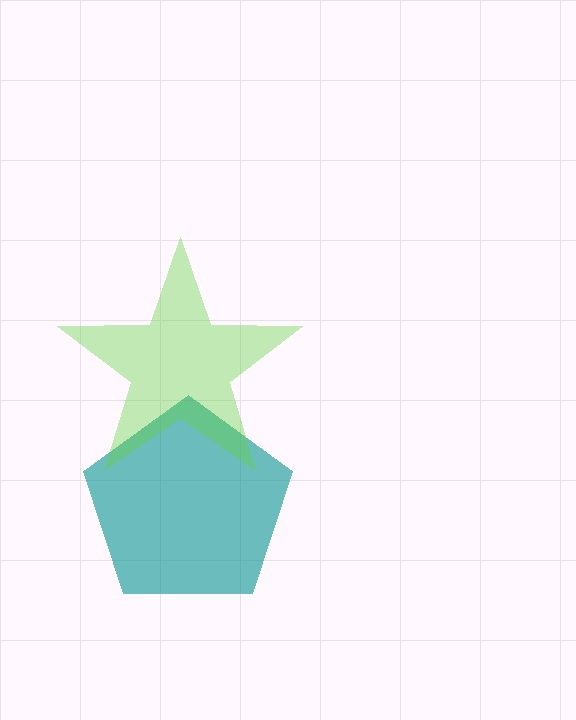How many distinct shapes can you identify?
There are 2 distinct shapes: a teal pentagon, a lime star.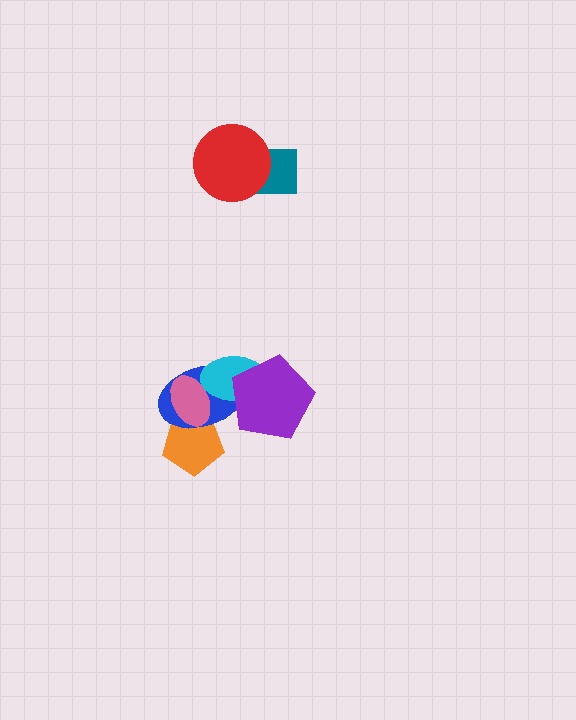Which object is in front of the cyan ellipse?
The purple pentagon is in front of the cyan ellipse.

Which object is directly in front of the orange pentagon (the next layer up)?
The blue ellipse is directly in front of the orange pentagon.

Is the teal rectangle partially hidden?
Yes, it is partially covered by another shape.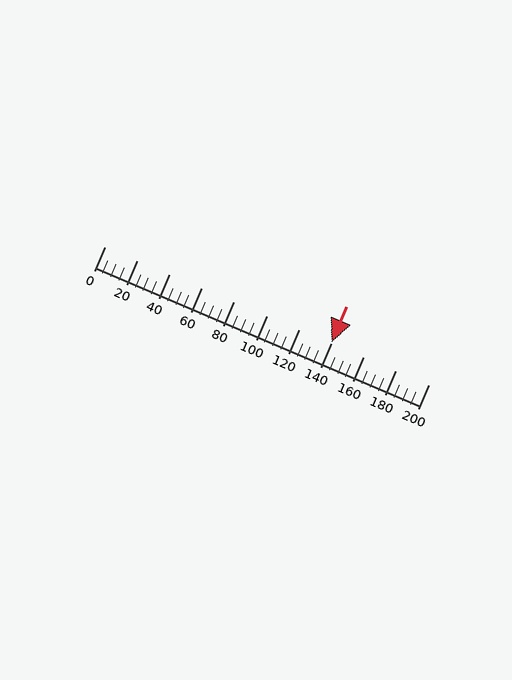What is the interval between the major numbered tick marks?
The major tick marks are spaced 20 units apart.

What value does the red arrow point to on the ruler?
The red arrow points to approximately 140.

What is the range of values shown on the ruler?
The ruler shows values from 0 to 200.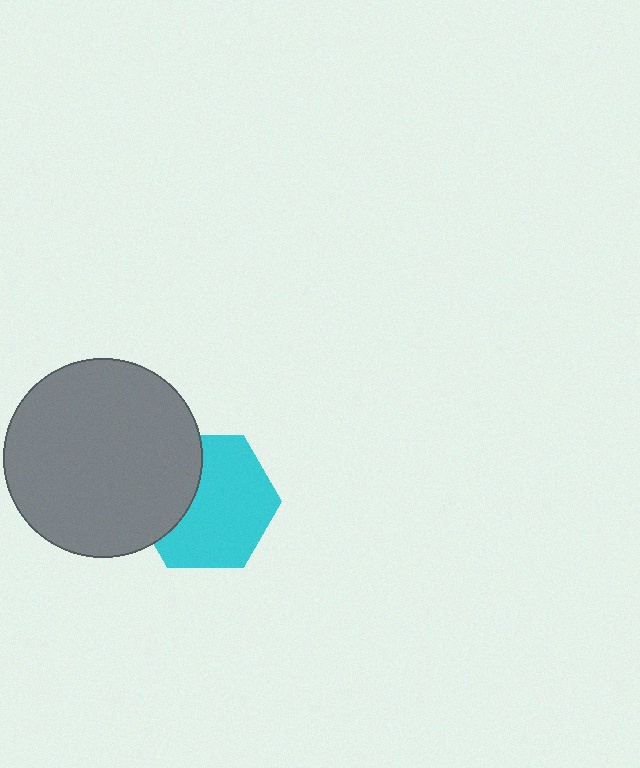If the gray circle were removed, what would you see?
You would see the complete cyan hexagon.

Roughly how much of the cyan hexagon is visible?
Most of it is visible (roughly 67%).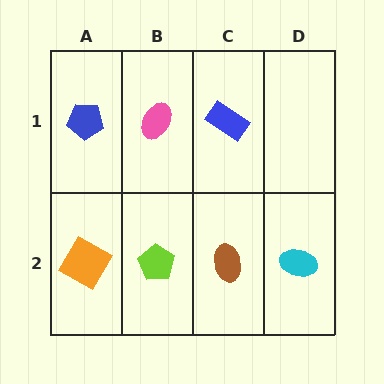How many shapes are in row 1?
3 shapes.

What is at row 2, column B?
A lime pentagon.